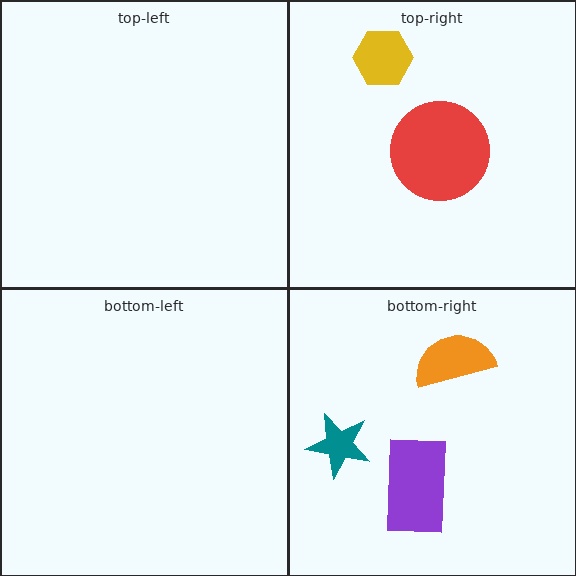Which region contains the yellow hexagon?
The top-right region.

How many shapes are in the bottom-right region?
3.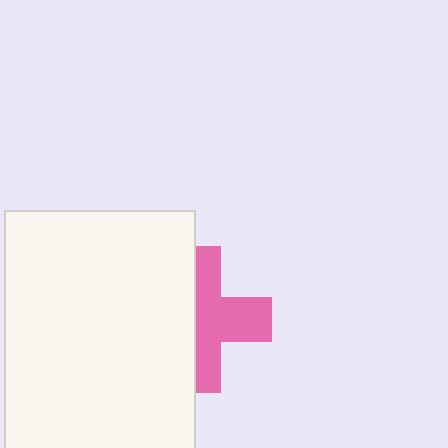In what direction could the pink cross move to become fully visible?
The pink cross could move right. That would shift it out from behind the white rectangle entirely.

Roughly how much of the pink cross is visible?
About half of it is visible (roughly 54%).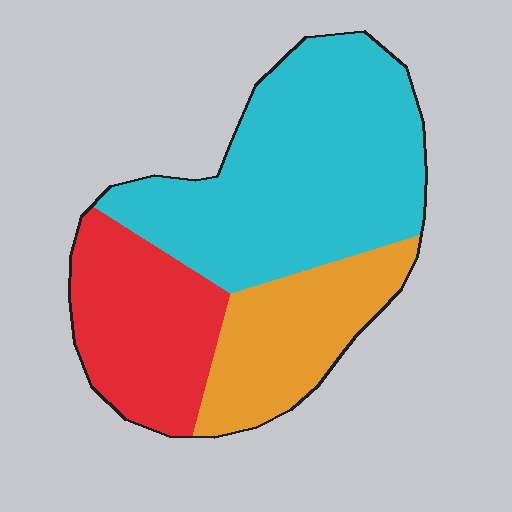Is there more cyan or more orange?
Cyan.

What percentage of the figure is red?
Red takes up about one quarter (1/4) of the figure.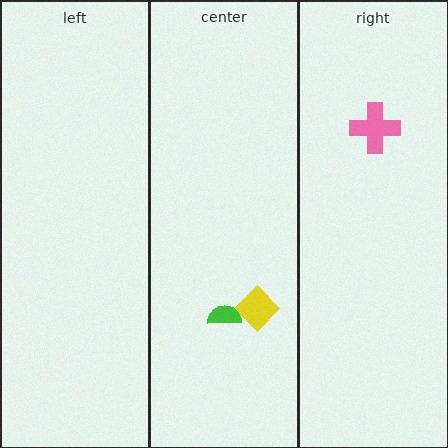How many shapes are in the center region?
2.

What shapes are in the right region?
The pink cross.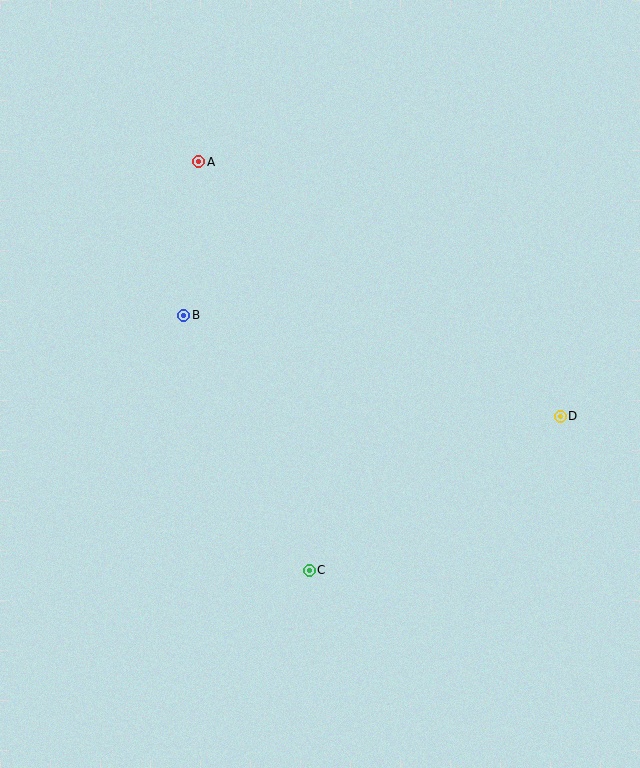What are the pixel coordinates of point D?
Point D is at (560, 416).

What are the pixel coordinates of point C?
Point C is at (309, 570).